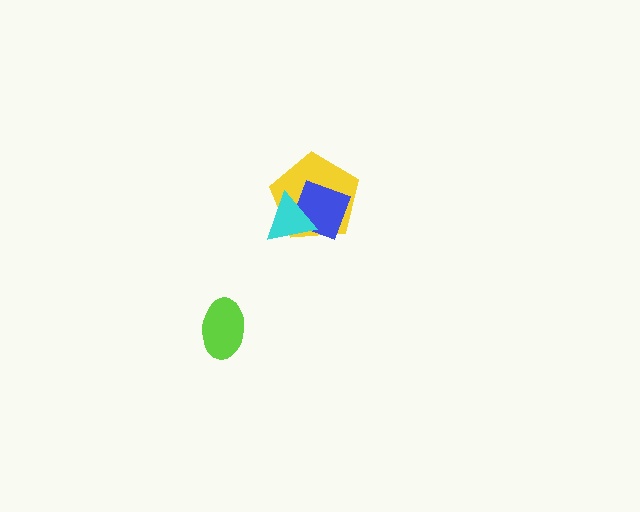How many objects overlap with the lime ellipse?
0 objects overlap with the lime ellipse.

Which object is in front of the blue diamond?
The cyan triangle is in front of the blue diamond.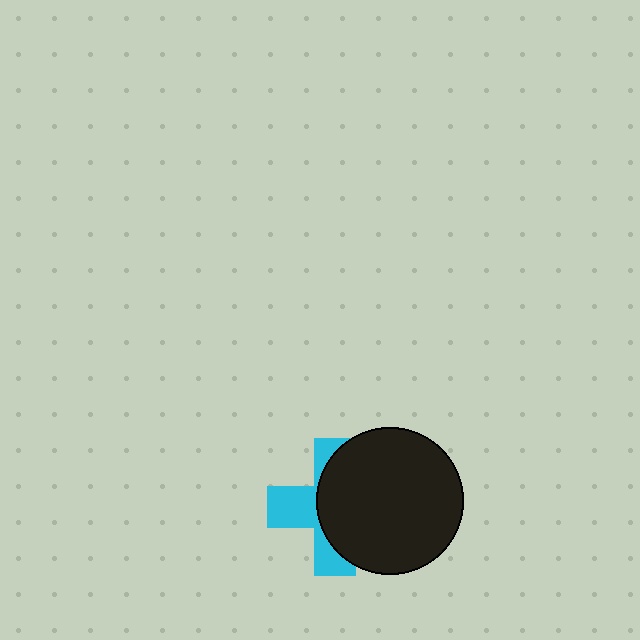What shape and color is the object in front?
The object in front is a black circle.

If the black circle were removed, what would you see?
You would see the complete cyan cross.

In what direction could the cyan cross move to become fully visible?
The cyan cross could move left. That would shift it out from behind the black circle entirely.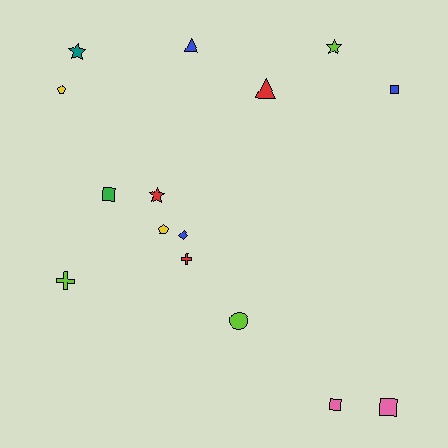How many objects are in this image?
There are 15 objects.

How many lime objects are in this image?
There are 3 lime objects.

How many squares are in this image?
There are 4 squares.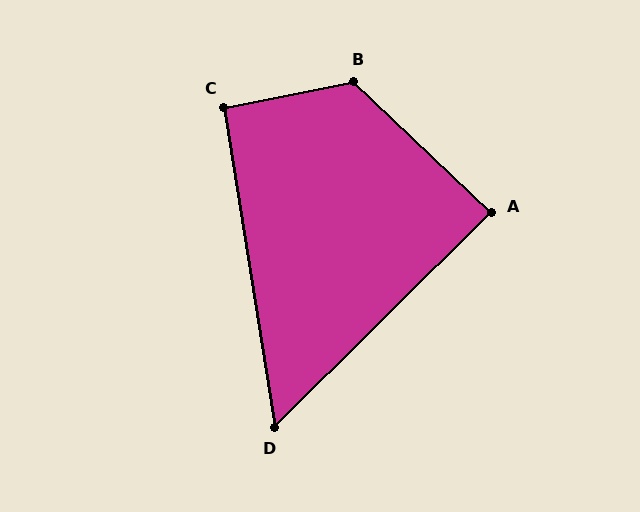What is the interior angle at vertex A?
Approximately 88 degrees (approximately right).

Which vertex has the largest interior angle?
B, at approximately 126 degrees.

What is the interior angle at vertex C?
Approximately 92 degrees (approximately right).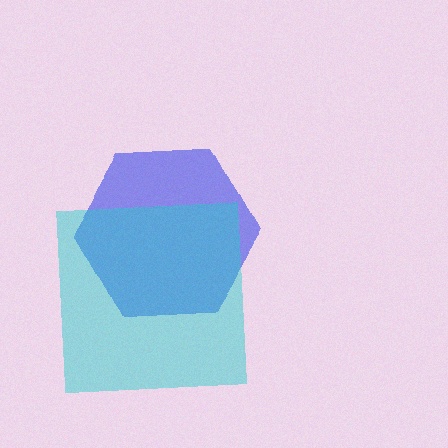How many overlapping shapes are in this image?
There are 2 overlapping shapes in the image.